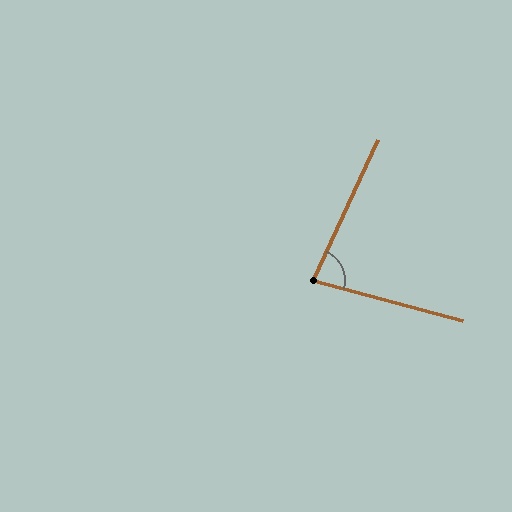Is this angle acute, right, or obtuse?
It is acute.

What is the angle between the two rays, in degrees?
Approximately 80 degrees.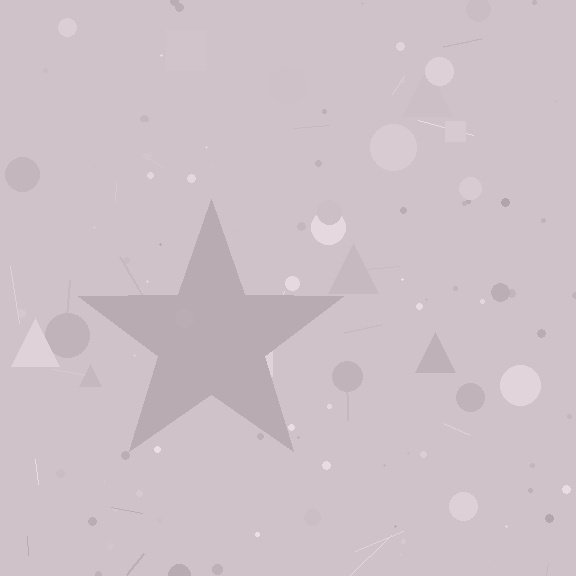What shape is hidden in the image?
A star is hidden in the image.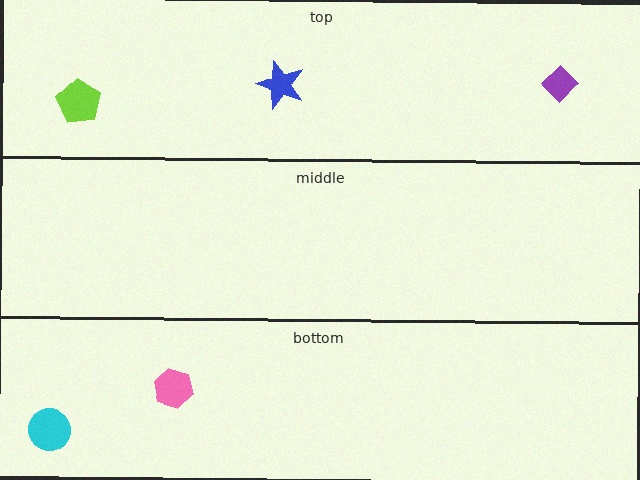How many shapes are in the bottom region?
2.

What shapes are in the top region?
The lime pentagon, the purple diamond, the blue star.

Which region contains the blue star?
The top region.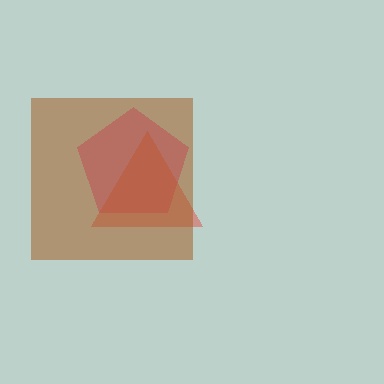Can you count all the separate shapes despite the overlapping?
Yes, there are 3 separate shapes.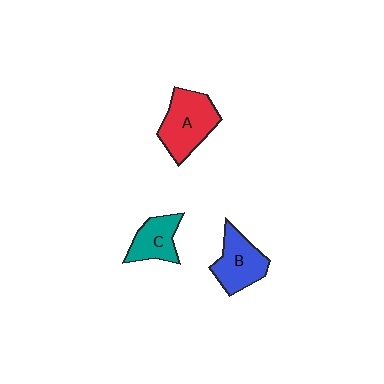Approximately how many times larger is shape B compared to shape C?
Approximately 1.3 times.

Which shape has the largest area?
Shape A (red).